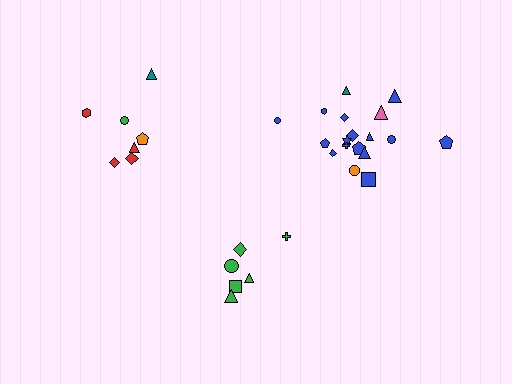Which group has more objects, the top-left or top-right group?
The top-right group.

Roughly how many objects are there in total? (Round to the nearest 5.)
Roughly 30 objects in total.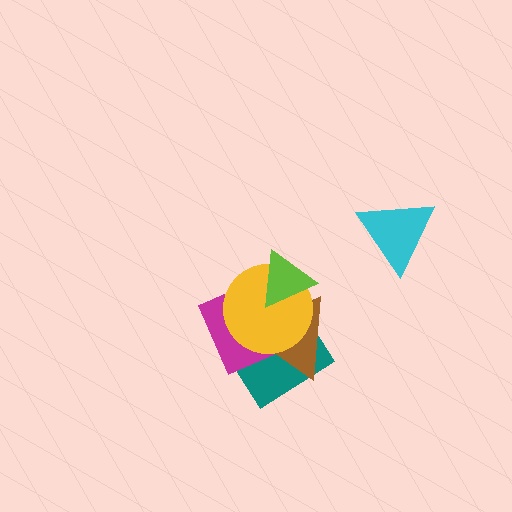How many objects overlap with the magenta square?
4 objects overlap with the magenta square.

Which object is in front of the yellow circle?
The lime triangle is in front of the yellow circle.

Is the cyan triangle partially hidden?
No, no other shape covers it.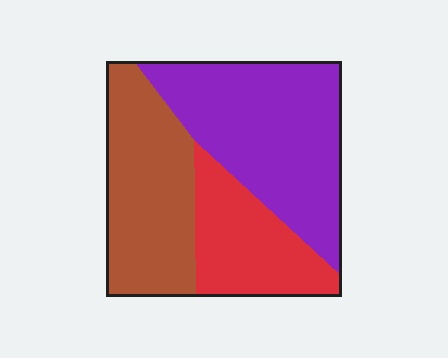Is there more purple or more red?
Purple.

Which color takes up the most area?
Purple, at roughly 45%.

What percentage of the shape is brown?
Brown covers about 35% of the shape.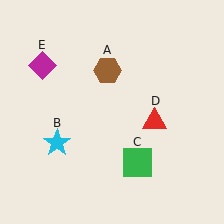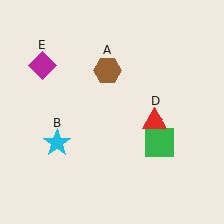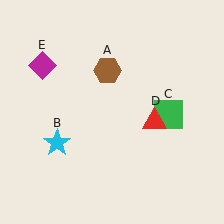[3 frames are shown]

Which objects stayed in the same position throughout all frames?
Brown hexagon (object A) and cyan star (object B) and red triangle (object D) and magenta diamond (object E) remained stationary.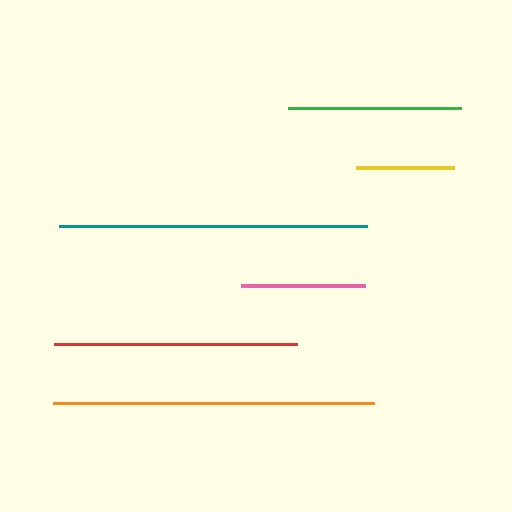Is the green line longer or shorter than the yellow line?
The green line is longer than the yellow line.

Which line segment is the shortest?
The yellow line is the shortest at approximately 98 pixels.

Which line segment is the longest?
The orange line is the longest at approximately 321 pixels.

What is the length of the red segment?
The red segment is approximately 243 pixels long.